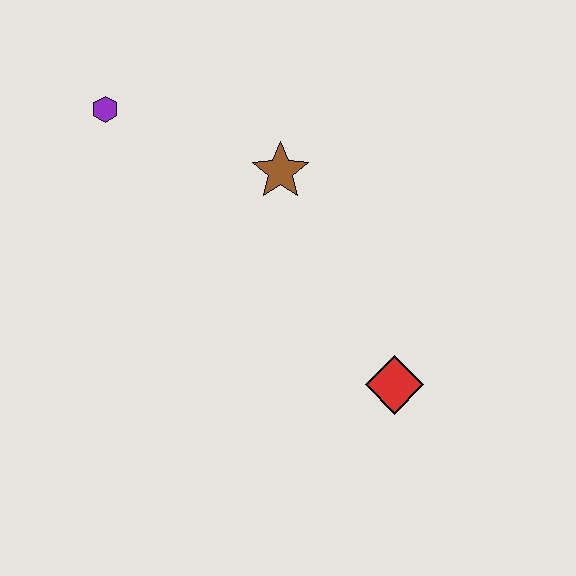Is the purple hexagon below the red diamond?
No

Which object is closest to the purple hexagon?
The brown star is closest to the purple hexagon.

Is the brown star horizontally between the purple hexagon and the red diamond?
Yes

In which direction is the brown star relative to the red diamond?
The brown star is above the red diamond.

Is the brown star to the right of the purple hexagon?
Yes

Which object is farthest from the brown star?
The red diamond is farthest from the brown star.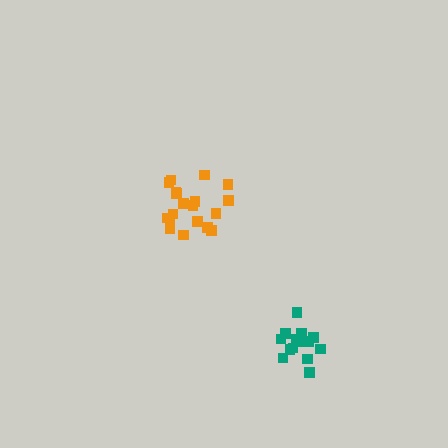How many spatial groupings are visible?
There are 2 spatial groupings.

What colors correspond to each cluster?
The clusters are colored: teal, orange.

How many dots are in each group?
Group 1: 14 dots, Group 2: 19 dots (33 total).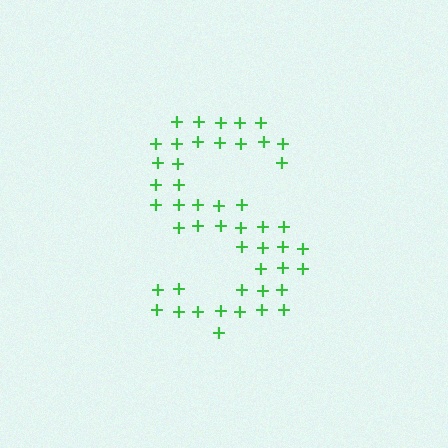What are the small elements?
The small elements are plus signs.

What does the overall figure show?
The overall figure shows the letter S.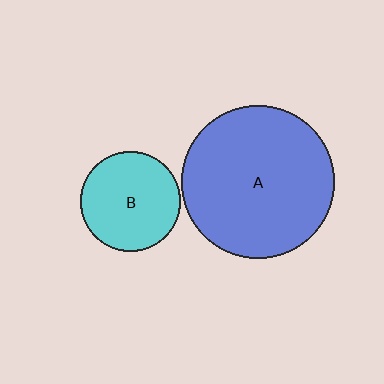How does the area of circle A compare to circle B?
Approximately 2.3 times.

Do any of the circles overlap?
No, none of the circles overlap.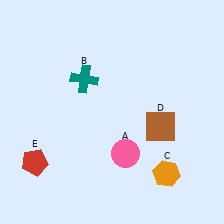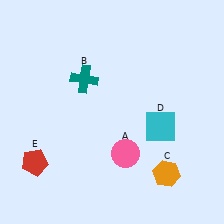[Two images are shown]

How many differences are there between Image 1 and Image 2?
There is 1 difference between the two images.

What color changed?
The square (D) changed from brown in Image 1 to cyan in Image 2.